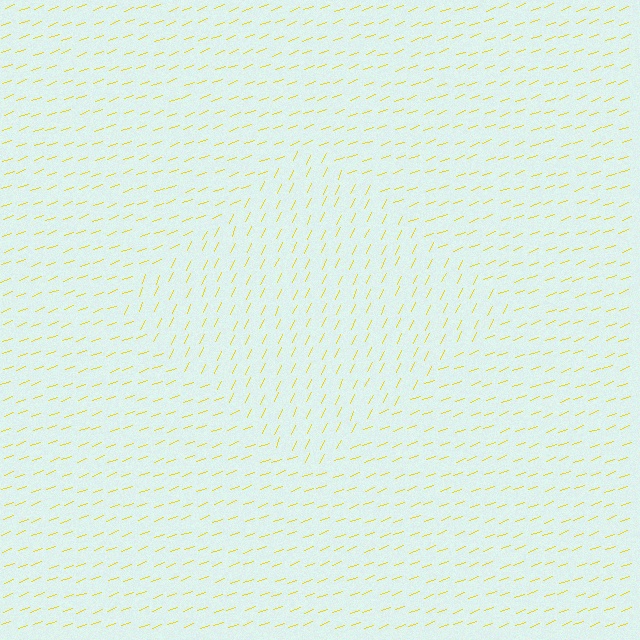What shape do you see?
I see a diamond.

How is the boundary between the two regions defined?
The boundary is defined purely by a change in line orientation (approximately 45 degrees difference). All lines are the same color and thickness.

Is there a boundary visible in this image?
Yes, there is a texture boundary formed by a change in line orientation.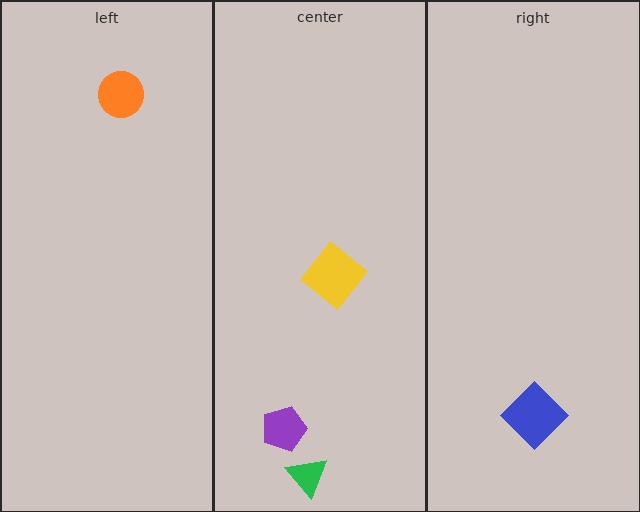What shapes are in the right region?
The blue diamond.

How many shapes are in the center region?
3.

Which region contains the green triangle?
The center region.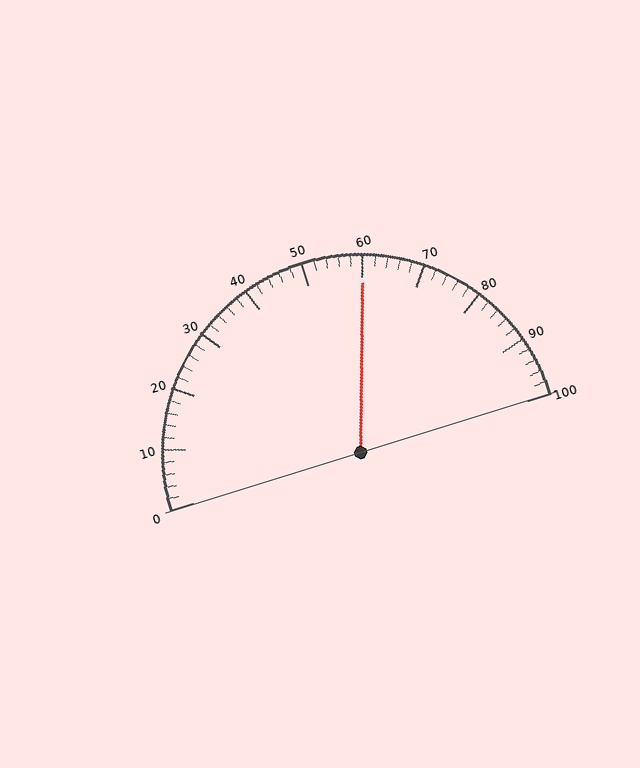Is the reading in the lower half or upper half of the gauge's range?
The reading is in the upper half of the range (0 to 100).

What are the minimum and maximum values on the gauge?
The gauge ranges from 0 to 100.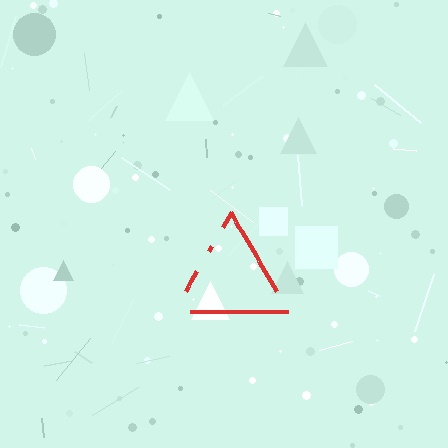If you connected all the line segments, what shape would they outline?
They would outline a triangle.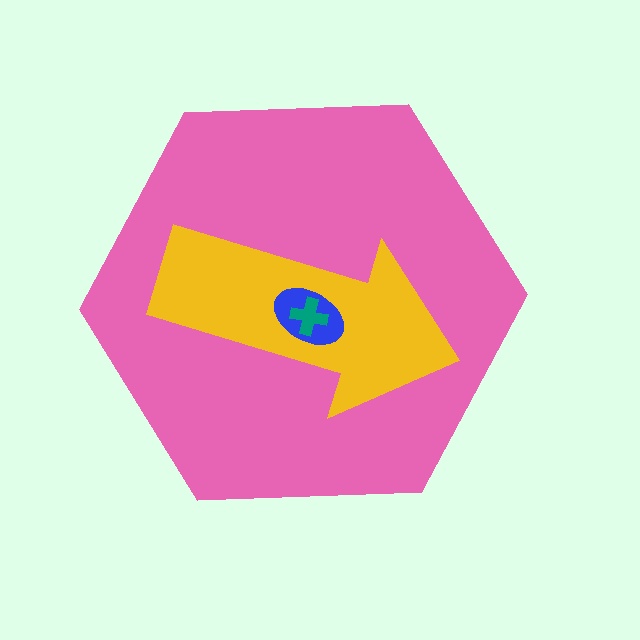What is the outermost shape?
The pink hexagon.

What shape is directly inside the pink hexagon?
The yellow arrow.